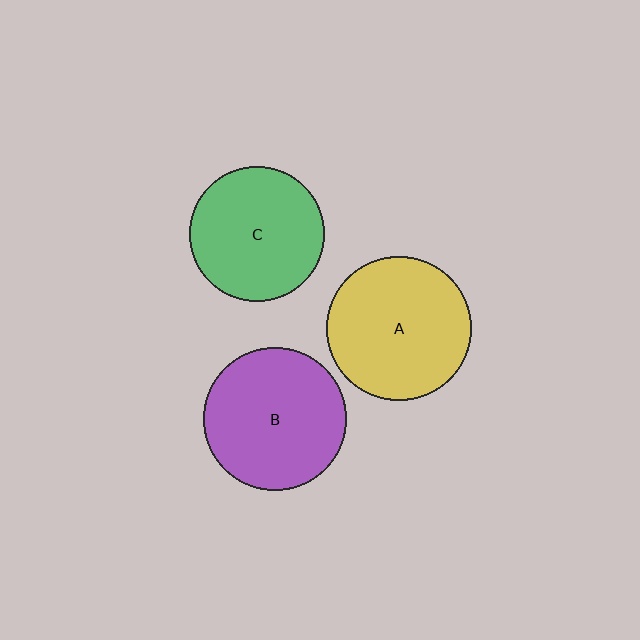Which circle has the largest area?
Circle A (yellow).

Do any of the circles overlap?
No, none of the circles overlap.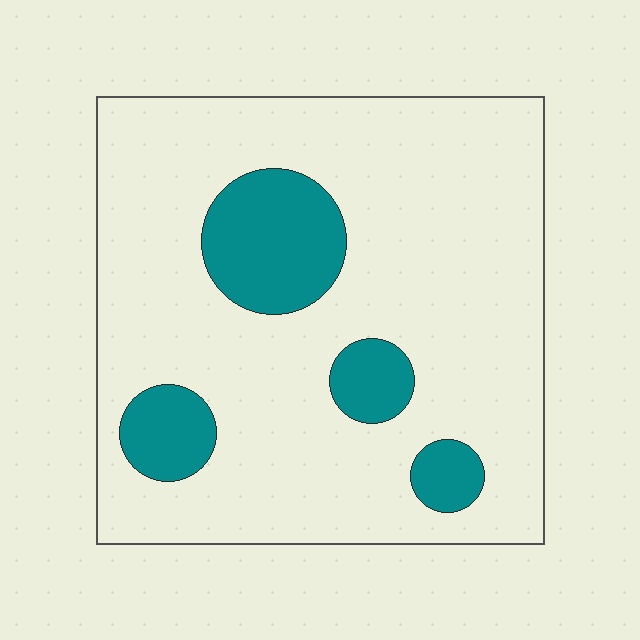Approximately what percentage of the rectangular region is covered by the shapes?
Approximately 15%.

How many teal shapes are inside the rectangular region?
4.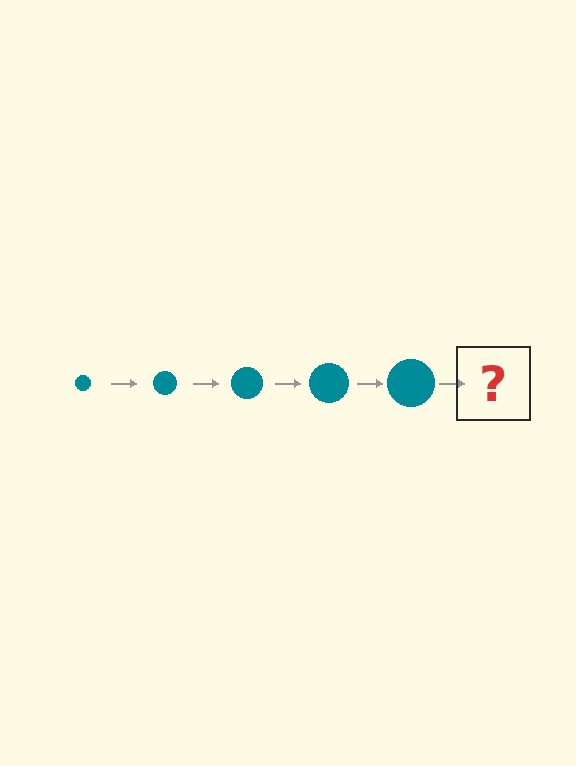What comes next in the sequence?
The next element should be a teal circle, larger than the previous one.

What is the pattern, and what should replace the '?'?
The pattern is that the circle gets progressively larger each step. The '?' should be a teal circle, larger than the previous one.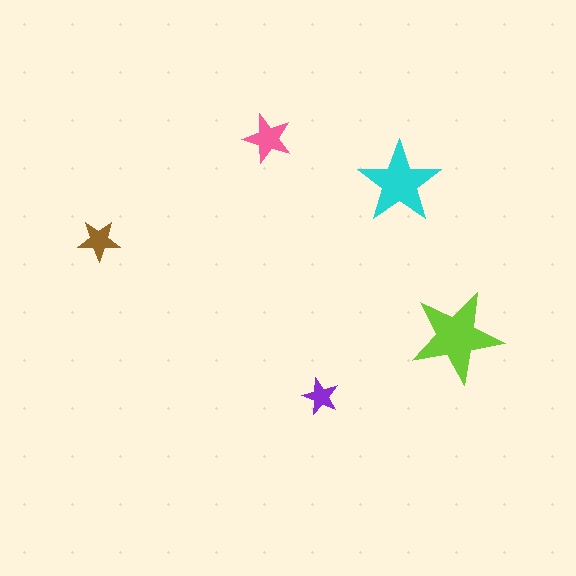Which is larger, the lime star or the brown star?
The lime one.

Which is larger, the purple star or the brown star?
The brown one.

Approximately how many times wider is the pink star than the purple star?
About 1.5 times wider.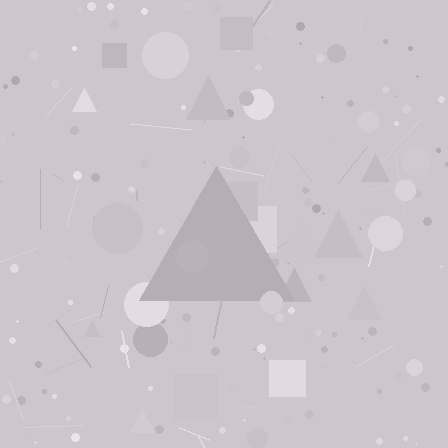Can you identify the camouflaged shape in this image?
The camouflaged shape is a triangle.